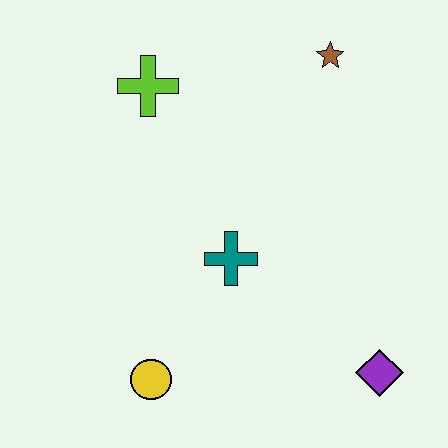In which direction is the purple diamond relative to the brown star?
The purple diamond is below the brown star.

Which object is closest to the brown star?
The lime cross is closest to the brown star.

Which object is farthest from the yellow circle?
The brown star is farthest from the yellow circle.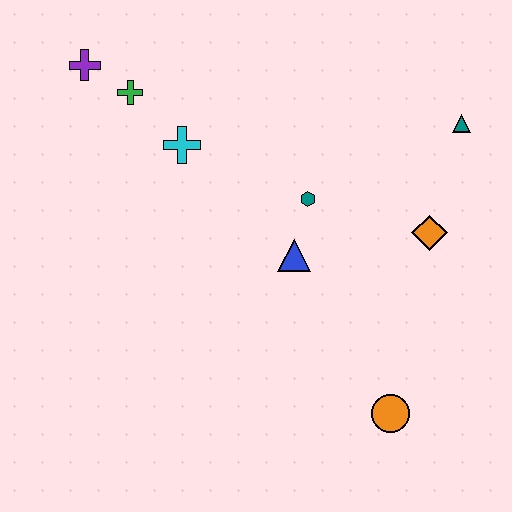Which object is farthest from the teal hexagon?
The purple cross is farthest from the teal hexagon.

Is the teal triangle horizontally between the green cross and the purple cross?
No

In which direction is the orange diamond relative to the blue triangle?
The orange diamond is to the right of the blue triangle.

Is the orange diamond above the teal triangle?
No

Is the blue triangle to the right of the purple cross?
Yes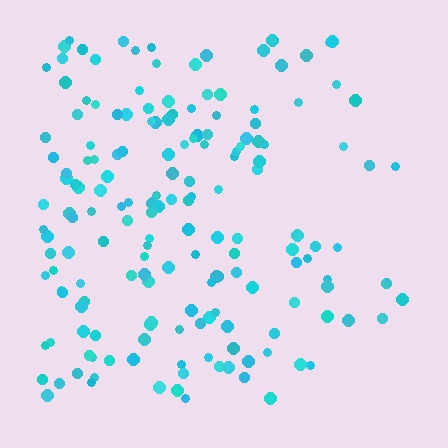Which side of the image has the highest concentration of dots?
The left.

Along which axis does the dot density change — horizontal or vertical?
Horizontal.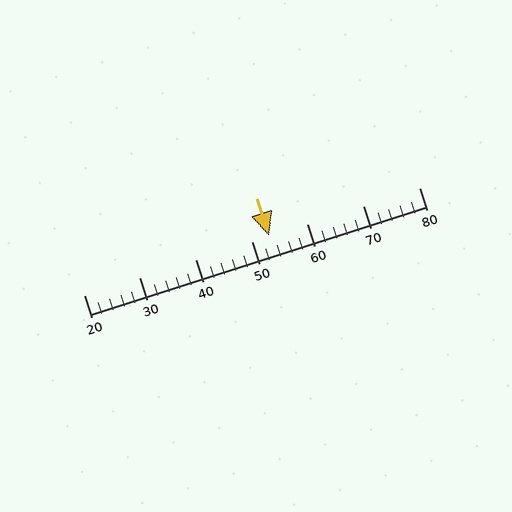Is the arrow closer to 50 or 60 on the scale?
The arrow is closer to 50.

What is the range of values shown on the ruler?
The ruler shows values from 20 to 80.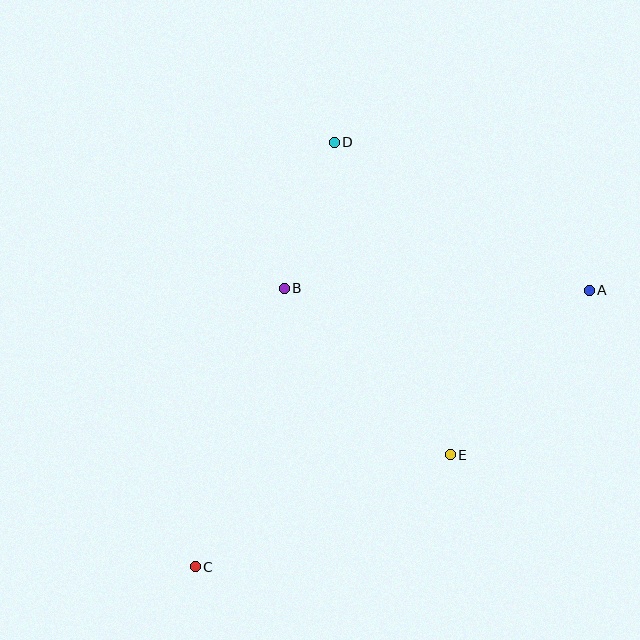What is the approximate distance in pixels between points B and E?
The distance between B and E is approximately 235 pixels.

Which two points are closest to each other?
Points B and D are closest to each other.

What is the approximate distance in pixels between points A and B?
The distance between A and B is approximately 305 pixels.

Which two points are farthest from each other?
Points A and C are farthest from each other.